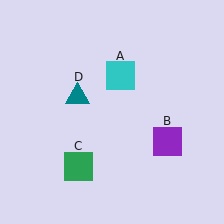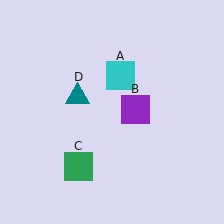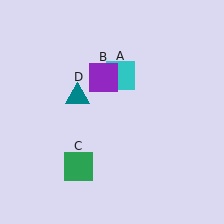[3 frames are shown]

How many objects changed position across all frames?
1 object changed position: purple square (object B).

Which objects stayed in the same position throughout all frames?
Cyan square (object A) and green square (object C) and teal triangle (object D) remained stationary.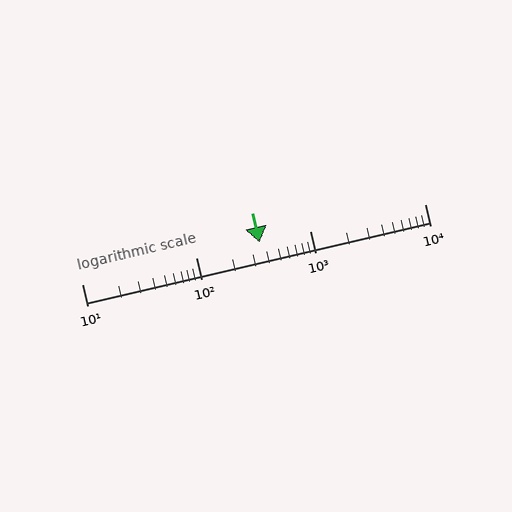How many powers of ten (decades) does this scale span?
The scale spans 3 decades, from 10 to 10000.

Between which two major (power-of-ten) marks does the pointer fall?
The pointer is between 100 and 1000.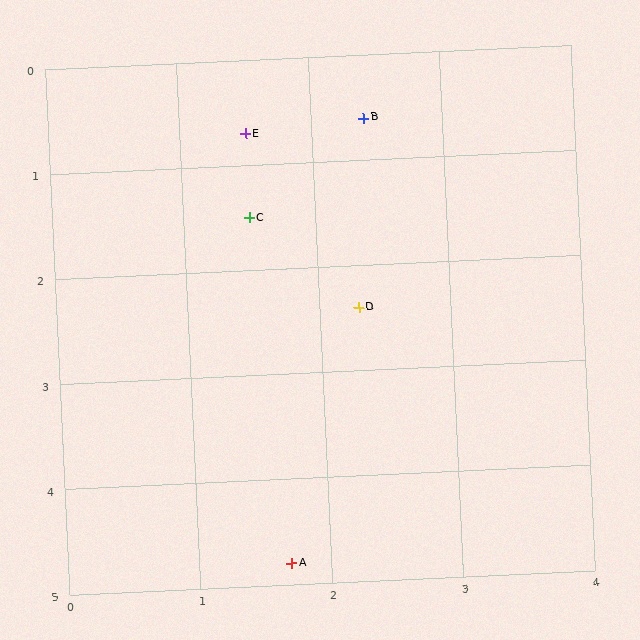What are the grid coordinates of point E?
Point E is at approximately (1.5, 0.7).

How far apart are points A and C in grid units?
Points A and C are about 3.3 grid units apart.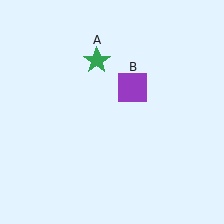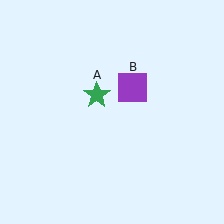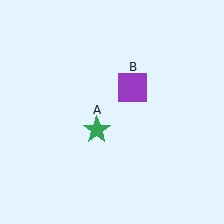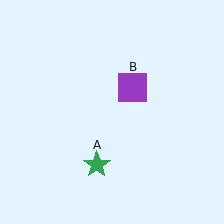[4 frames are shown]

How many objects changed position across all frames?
1 object changed position: green star (object A).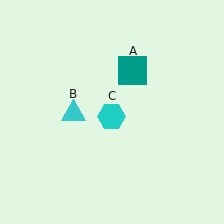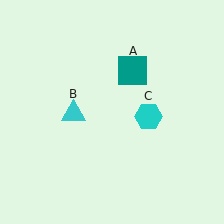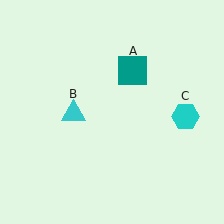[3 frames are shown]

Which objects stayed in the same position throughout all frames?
Teal square (object A) and cyan triangle (object B) remained stationary.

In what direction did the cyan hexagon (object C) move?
The cyan hexagon (object C) moved right.